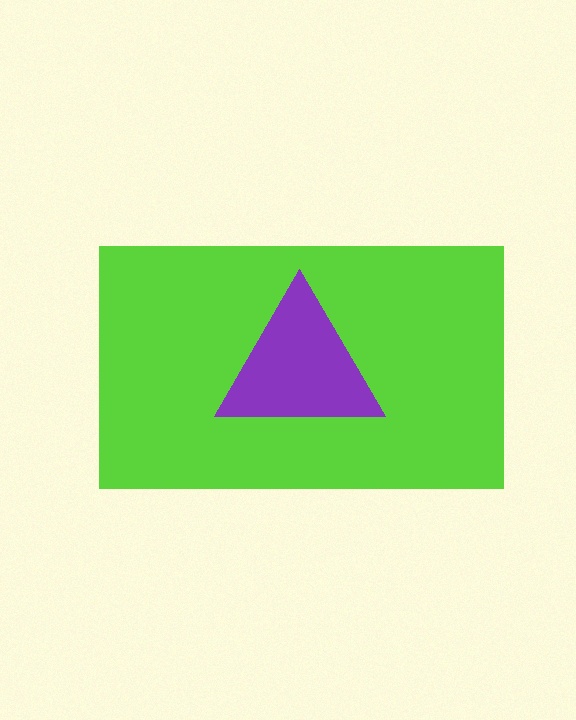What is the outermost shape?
The lime rectangle.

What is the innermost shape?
The purple triangle.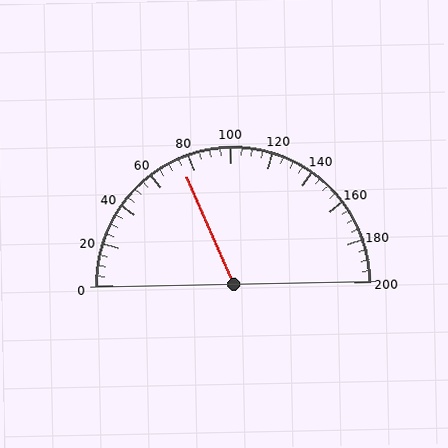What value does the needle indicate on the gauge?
The needle indicates approximately 75.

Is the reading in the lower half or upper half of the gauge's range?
The reading is in the lower half of the range (0 to 200).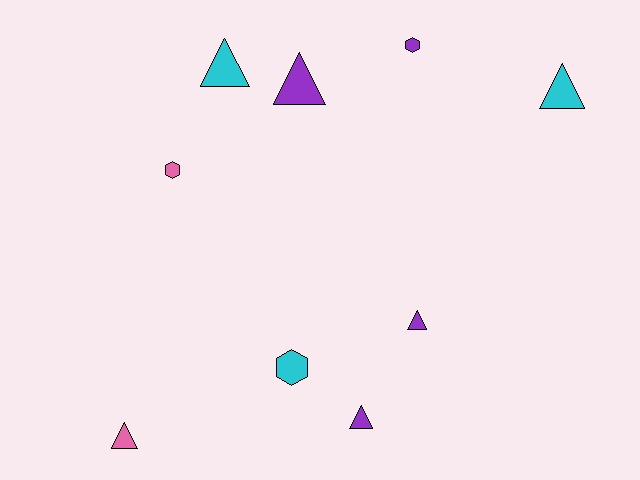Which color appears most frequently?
Purple, with 4 objects.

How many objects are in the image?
There are 9 objects.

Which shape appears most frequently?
Triangle, with 6 objects.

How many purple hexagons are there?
There is 1 purple hexagon.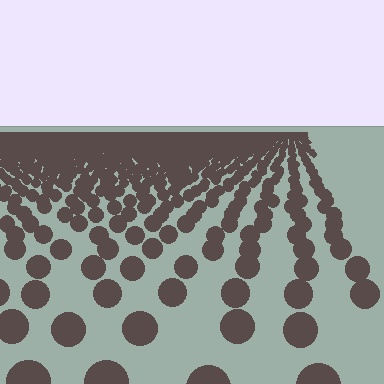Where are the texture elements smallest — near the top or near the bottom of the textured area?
Near the top.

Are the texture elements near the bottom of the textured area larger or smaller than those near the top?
Larger. Near the bottom, elements are closer to the viewer and appear at a bigger on-screen size.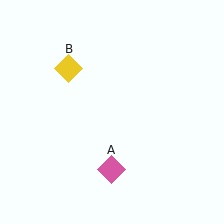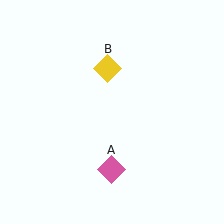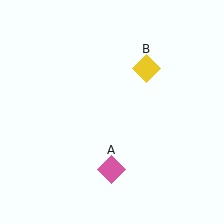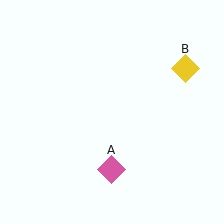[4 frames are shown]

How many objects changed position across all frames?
1 object changed position: yellow diamond (object B).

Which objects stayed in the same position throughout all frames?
Pink diamond (object A) remained stationary.